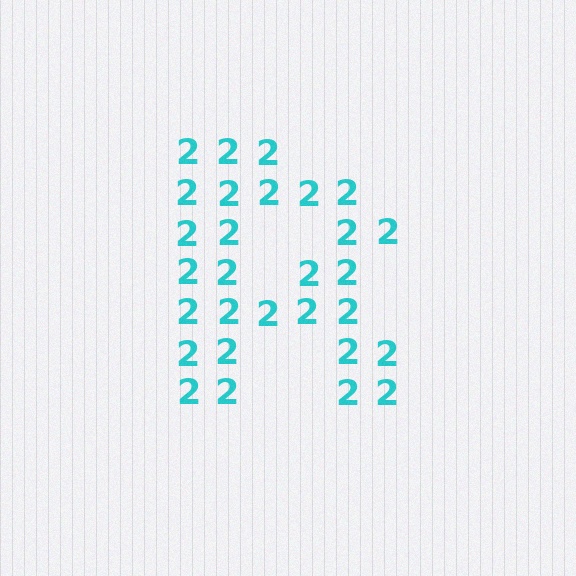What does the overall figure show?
The overall figure shows the letter R.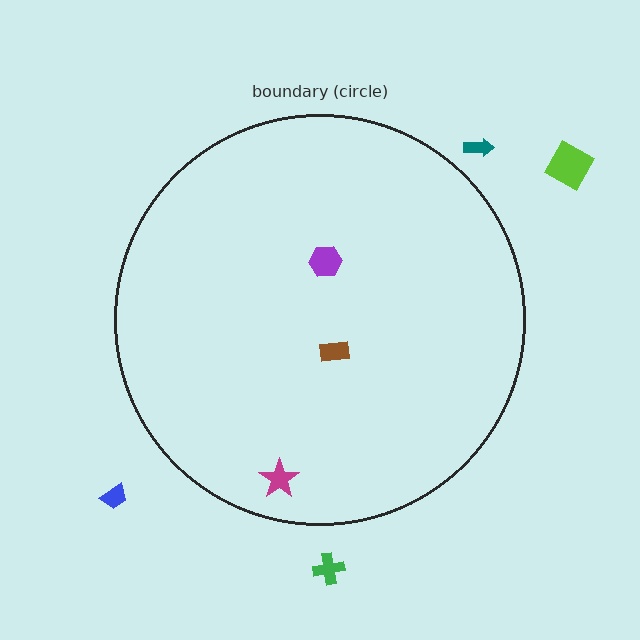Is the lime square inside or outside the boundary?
Outside.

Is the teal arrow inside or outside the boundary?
Outside.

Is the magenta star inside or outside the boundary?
Inside.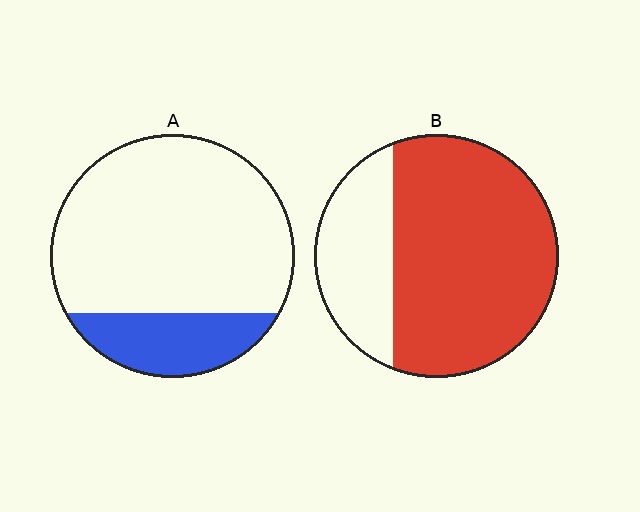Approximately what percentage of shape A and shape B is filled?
A is approximately 20% and B is approximately 70%.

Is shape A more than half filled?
No.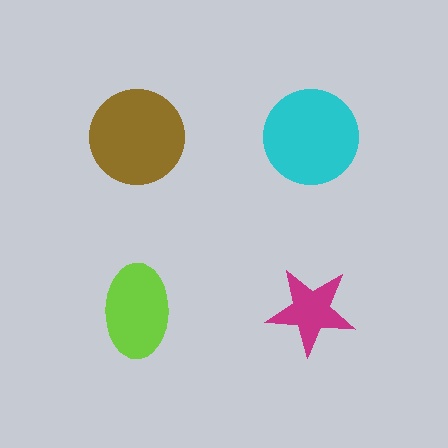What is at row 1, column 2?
A cyan circle.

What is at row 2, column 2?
A magenta star.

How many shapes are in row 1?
2 shapes.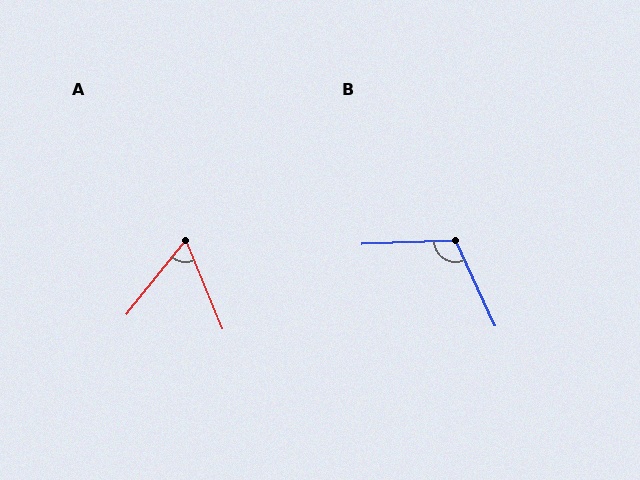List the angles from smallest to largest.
A (61°), B (113°).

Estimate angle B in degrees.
Approximately 113 degrees.